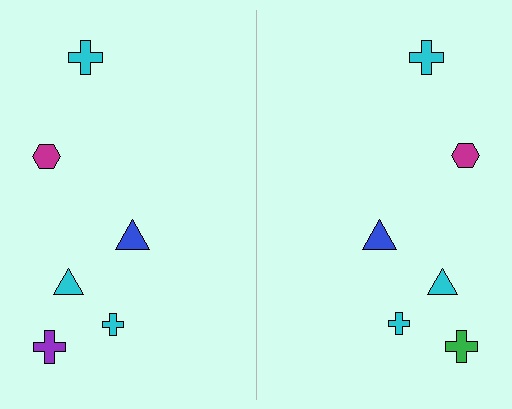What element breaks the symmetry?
The green cross on the right side breaks the symmetry — its mirror counterpart is purple.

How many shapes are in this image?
There are 12 shapes in this image.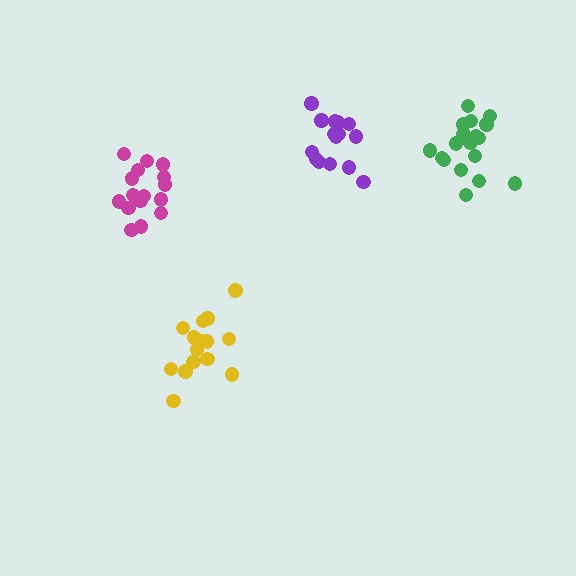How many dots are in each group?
Group 1: 15 dots, Group 2: 18 dots, Group 3: 15 dots, Group 4: 16 dots (64 total).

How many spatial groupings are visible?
There are 4 spatial groupings.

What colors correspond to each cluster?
The clusters are colored: purple, green, yellow, magenta.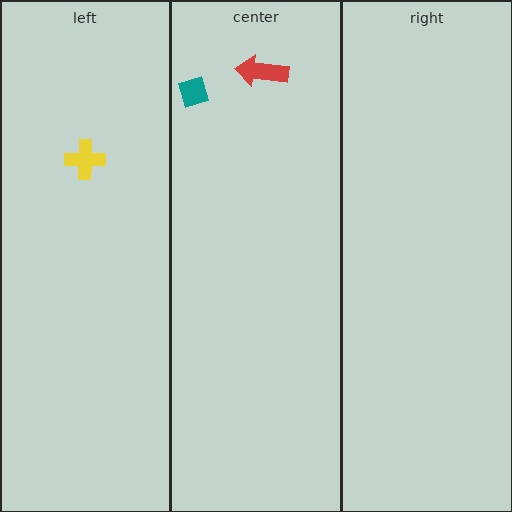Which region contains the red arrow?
The center region.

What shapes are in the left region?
The yellow cross.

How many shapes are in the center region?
2.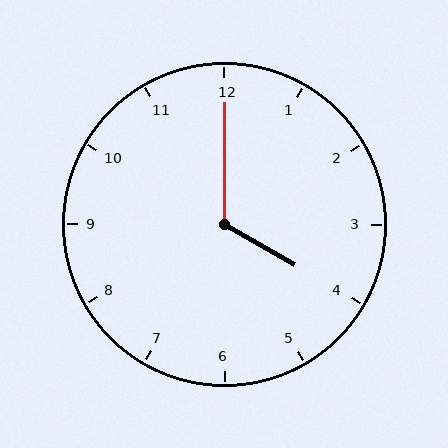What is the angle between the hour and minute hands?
Approximately 120 degrees.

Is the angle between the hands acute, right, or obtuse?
It is obtuse.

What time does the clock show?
4:00.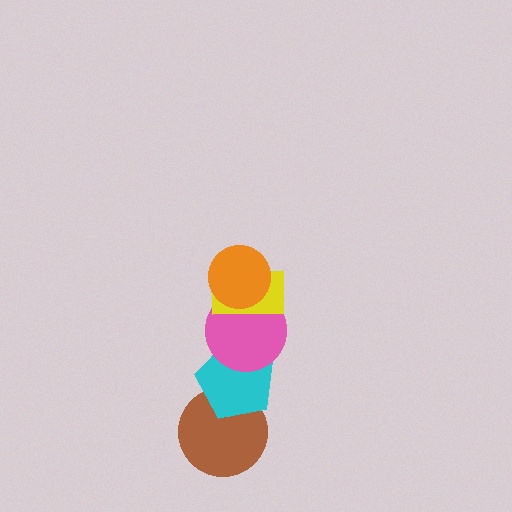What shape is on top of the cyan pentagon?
The pink circle is on top of the cyan pentagon.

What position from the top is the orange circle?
The orange circle is 1st from the top.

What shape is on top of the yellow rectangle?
The orange circle is on top of the yellow rectangle.